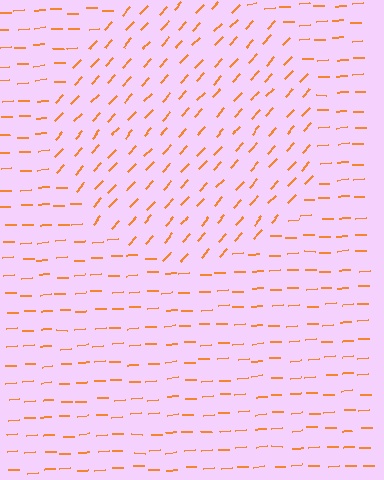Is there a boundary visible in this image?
Yes, there is a texture boundary formed by a change in line orientation.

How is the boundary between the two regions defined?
The boundary is defined purely by a change in line orientation (approximately 45 degrees difference). All lines are the same color and thickness.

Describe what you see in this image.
The image is filled with small orange line segments. A circle region in the image has lines oriented differently from the surrounding lines, creating a visible texture boundary.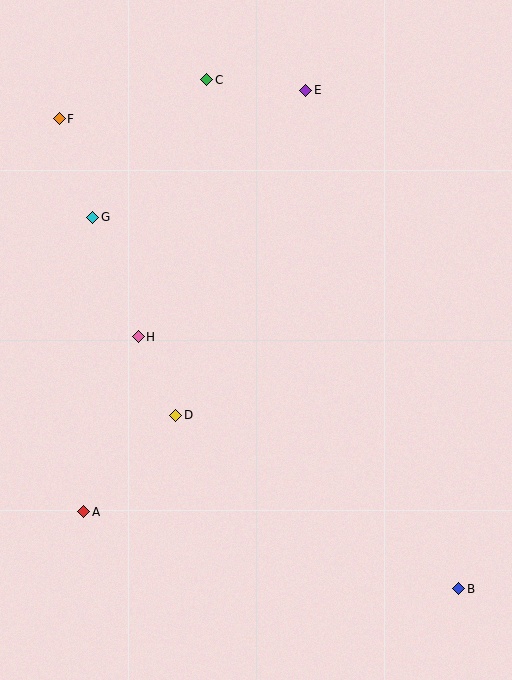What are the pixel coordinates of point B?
Point B is at (459, 589).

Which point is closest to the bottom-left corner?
Point A is closest to the bottom-left corner.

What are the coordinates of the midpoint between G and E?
The midpoint between G and E is at (199, 154).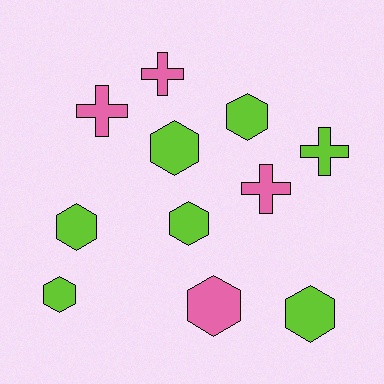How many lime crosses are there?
There is 1 lime cross.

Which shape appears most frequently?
Hexagon, with 7 objects.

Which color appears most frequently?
Lime, with 7 objects.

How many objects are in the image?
There are 11 objects.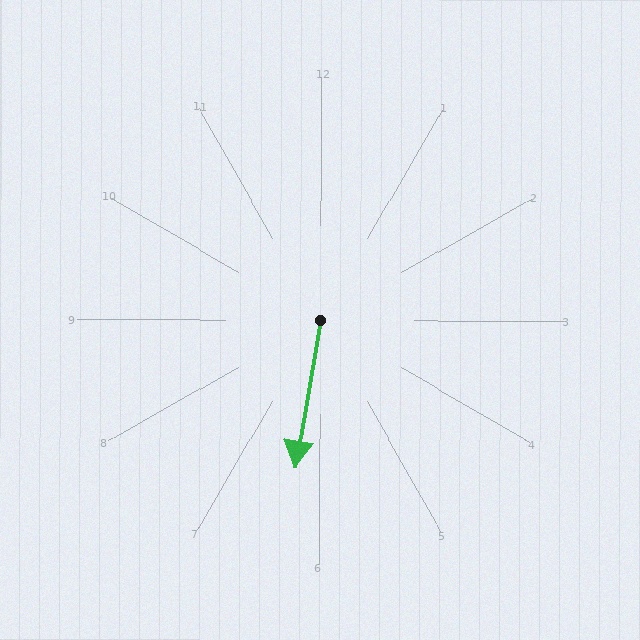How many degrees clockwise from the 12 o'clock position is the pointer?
Approximately 190 degrees.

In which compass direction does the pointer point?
South.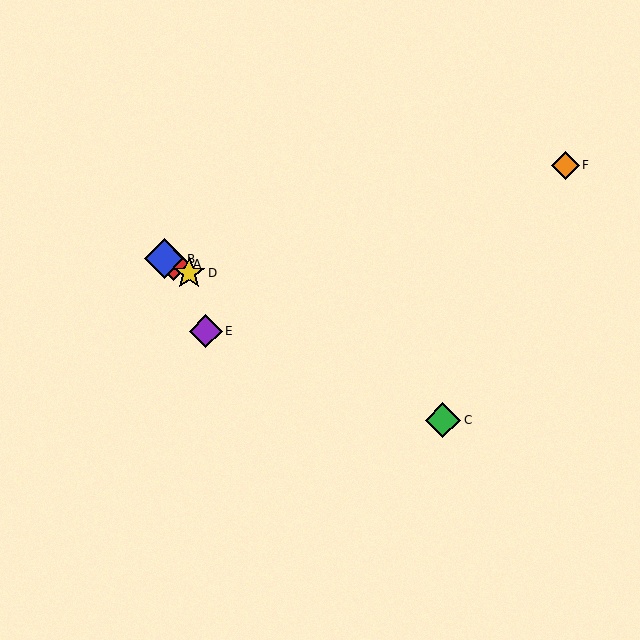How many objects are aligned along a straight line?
4 objects (A, B, C, D) are aligned along a straight line.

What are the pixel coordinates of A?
Object A is at (173, 264).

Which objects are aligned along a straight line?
Objects A, B, C, D are aligned along a straight line.